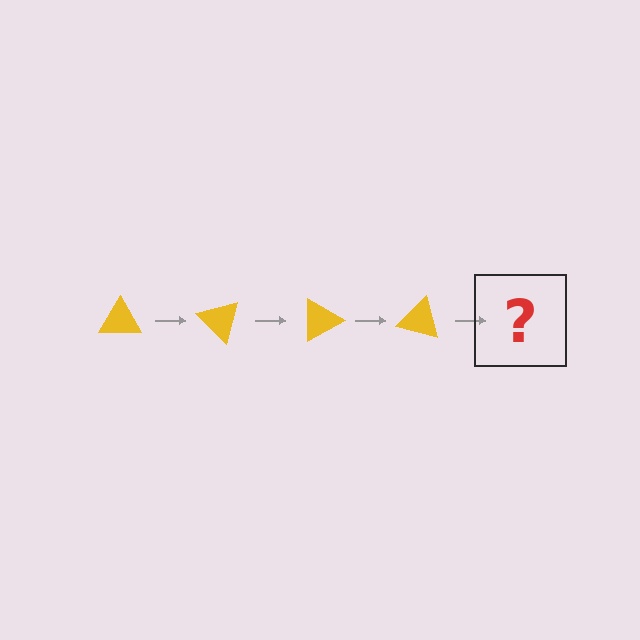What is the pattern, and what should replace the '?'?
The pattern is that the triangle rotates 45 degrees each step. The '?' should be a yellow triangle rotated 180 degrees.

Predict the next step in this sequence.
The next step is a yellow triangle rotated 180 degrees.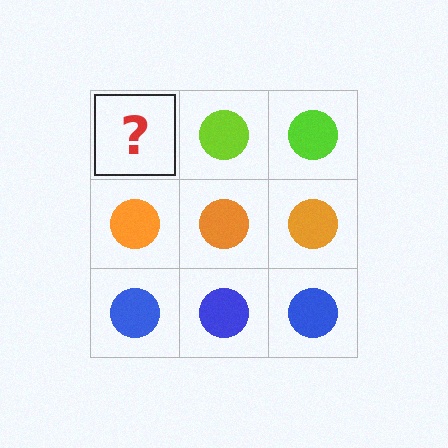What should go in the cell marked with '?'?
The missing cell should contain a lime circle.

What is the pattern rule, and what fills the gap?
The rule is that each row has a consistent color. The gap should be filled with a lime circle.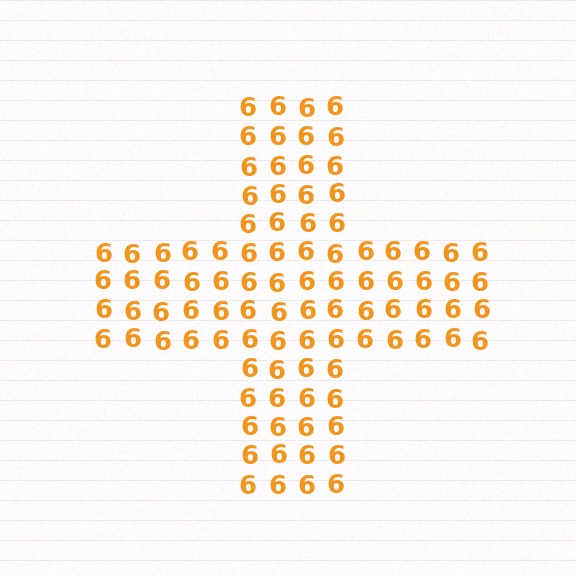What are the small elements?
The small elements are digit 6's.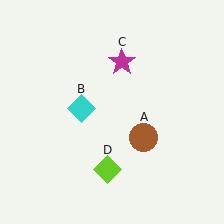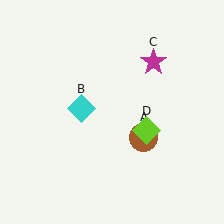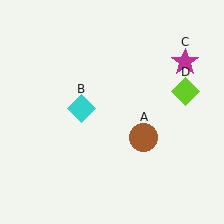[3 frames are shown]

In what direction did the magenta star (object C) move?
The magenta star (object C) moved right.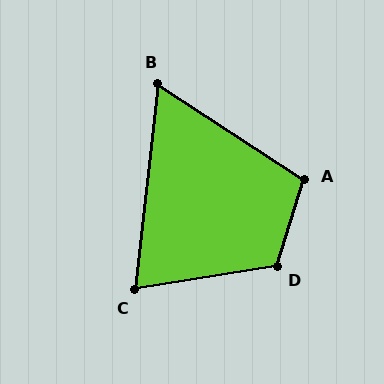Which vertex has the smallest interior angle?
B, at approximately 64 degrees.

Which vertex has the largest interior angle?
D, at approximately 116 degrees.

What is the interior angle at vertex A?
Approximately 106 degrees (obtuse).